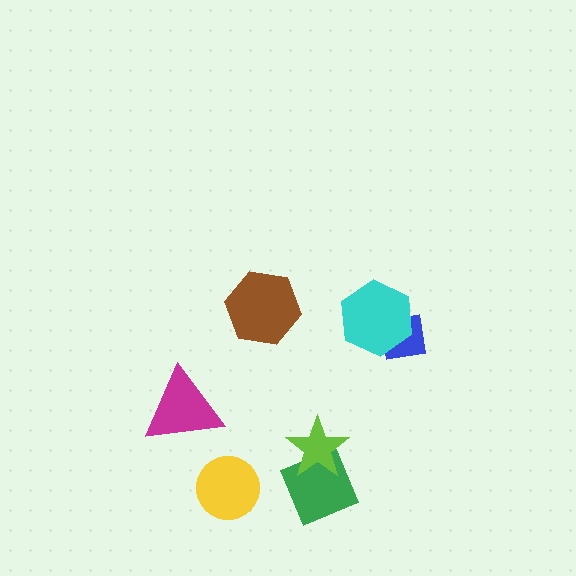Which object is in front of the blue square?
The cyan hexagon is in front of the blue square.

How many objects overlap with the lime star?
1 object overlaps with the lime star.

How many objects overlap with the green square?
1 object overlaps with the green square.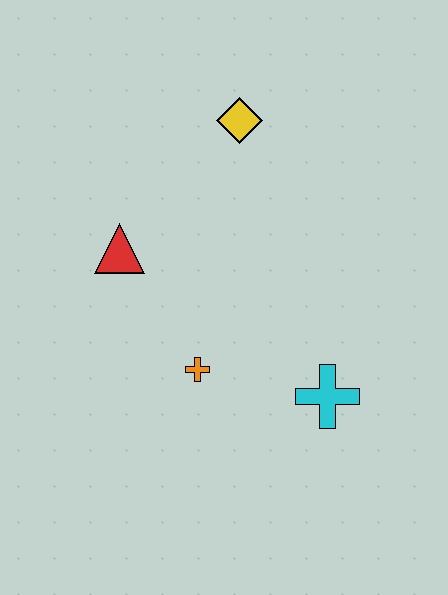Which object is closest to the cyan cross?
The orange cross is closest to the cyan cross.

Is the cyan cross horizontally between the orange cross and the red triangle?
No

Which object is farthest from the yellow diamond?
The cyan cross is farthest from the yellow diamond.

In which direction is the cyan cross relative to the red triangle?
The cyan cross is to the right of the red triangle.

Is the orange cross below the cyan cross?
No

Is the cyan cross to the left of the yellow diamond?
No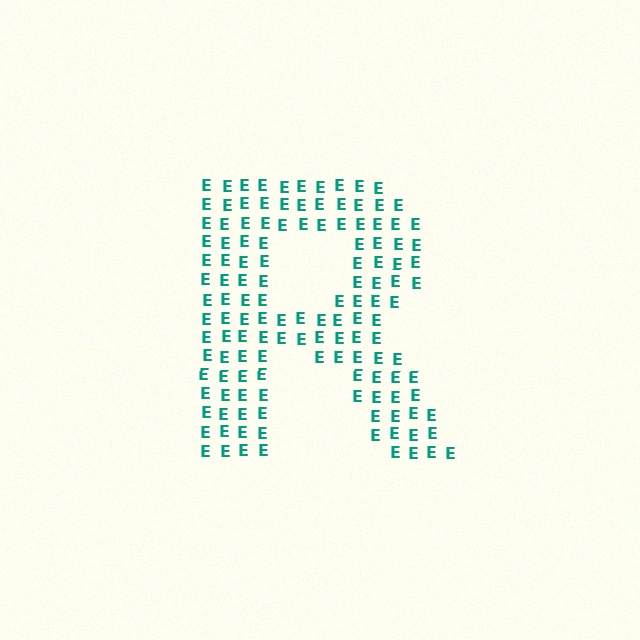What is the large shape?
The large shape is the letter R.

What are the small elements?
The small elements are letter E's.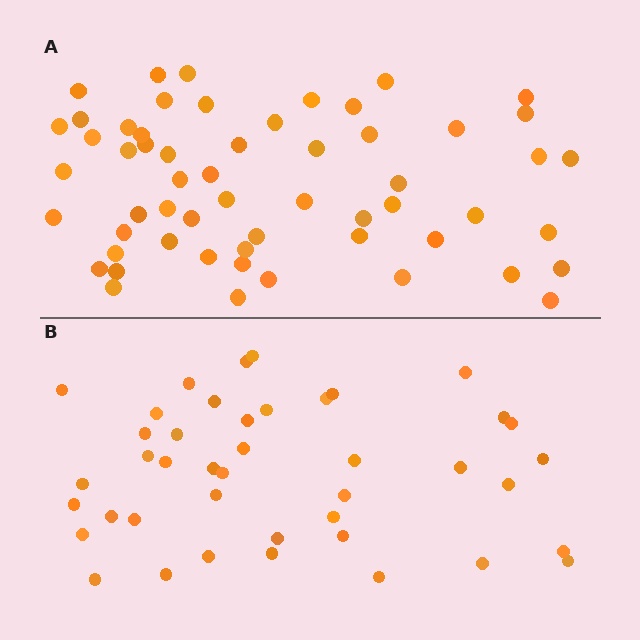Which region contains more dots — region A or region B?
Region A (the top region) has more dots.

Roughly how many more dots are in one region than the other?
Region A has approximately 15 more dots than region B.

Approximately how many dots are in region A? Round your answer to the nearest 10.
About 60 dots. (The exact count is 57, which rounds to 60.)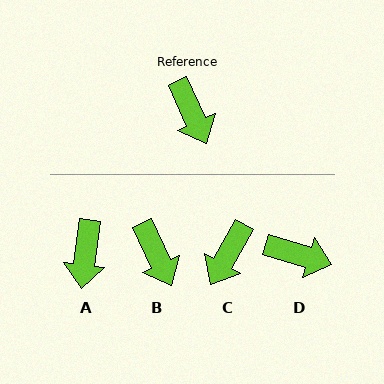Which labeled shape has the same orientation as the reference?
B.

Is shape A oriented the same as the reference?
No, it is off by about 32 degrees.